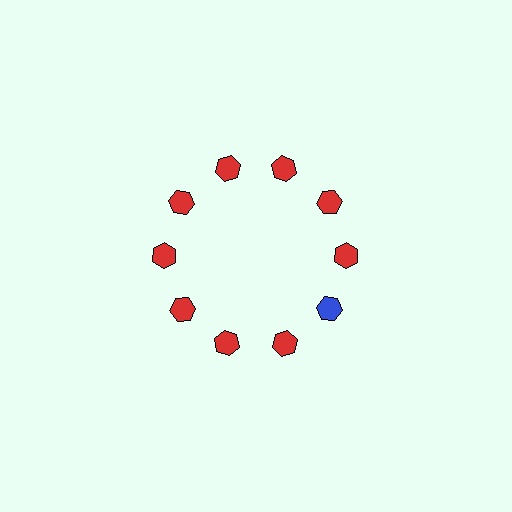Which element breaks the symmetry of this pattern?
The blue hexagon at roughly the 4 o'clock position breaks the symmetry. All other shapes are red hexagons.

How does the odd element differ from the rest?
It has a different color: blue instead of red.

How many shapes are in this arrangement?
There are 10 shapes arranged in a ring pattern.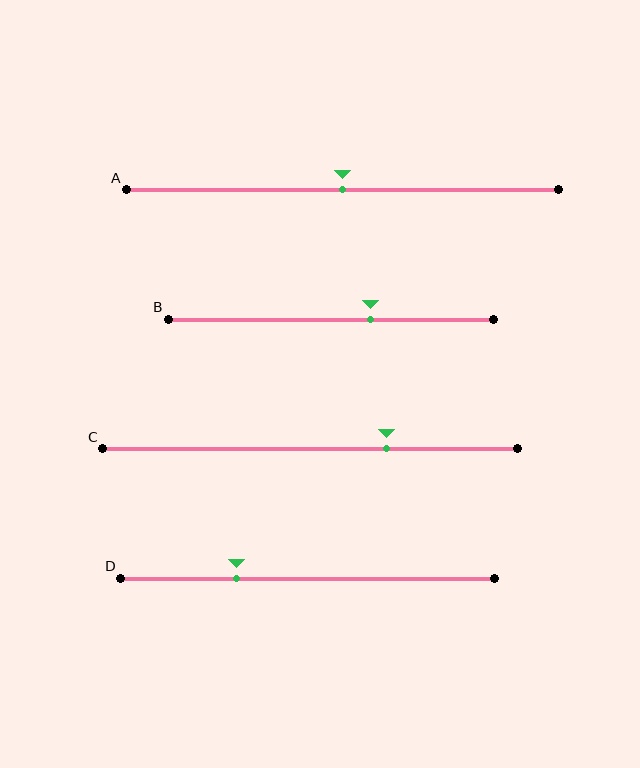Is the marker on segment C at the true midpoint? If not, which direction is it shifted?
No, the marker on segment C is shifted to the right by about 19% of the segment length.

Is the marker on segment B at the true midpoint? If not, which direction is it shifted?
No, the marker on segment B is shifted to the right by about 12% of the segment length.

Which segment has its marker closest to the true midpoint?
Segment A has its marker closest to the true midpoint.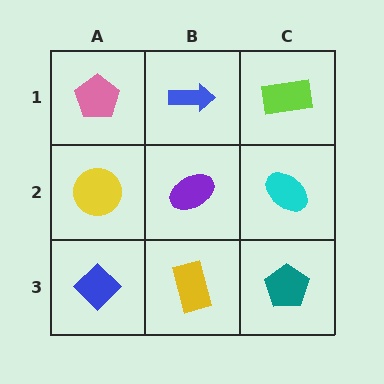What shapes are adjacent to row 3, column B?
A purple ellipse (row 2, column B), a blue diamond (row 3, column A), a teal pentagon (row 3, column C).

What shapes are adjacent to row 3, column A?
A yellow circle (row 2, column A), a yellow rectangle (row 3, column B).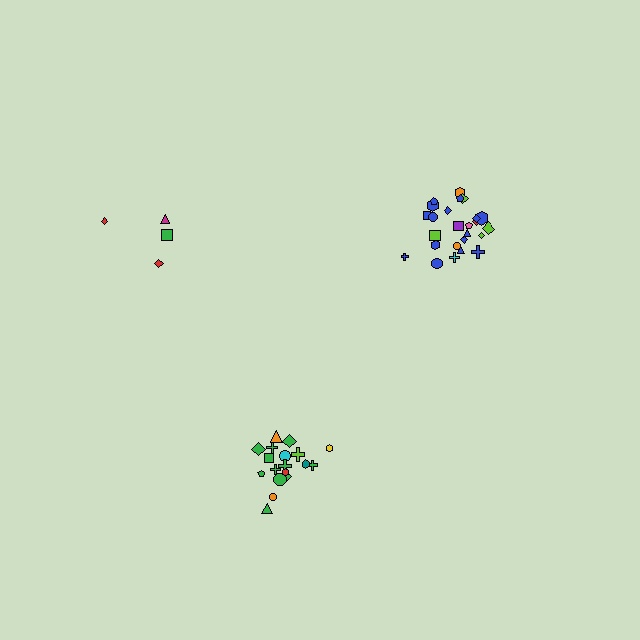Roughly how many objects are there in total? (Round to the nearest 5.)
Roughly 45 objects in total.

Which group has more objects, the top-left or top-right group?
The top-right group.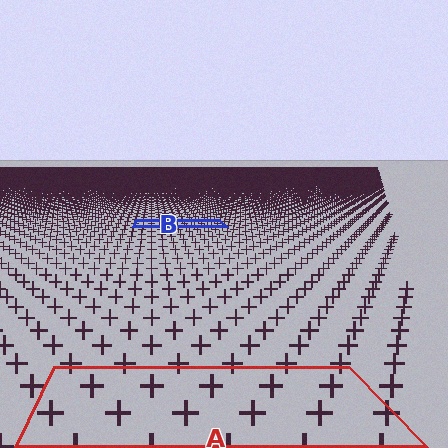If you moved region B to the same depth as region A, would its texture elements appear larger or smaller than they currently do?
They would appear larger. At a closer depth, the same texture elements are projected at a bigger on-screen size.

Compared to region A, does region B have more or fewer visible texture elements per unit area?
Region B has more texture elements per unit area — they are packed more densely because it is farther away.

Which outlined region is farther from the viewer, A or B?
Region B is farther from the viewer — the texture elements inside it appear smaller and more densely packed.